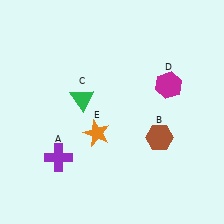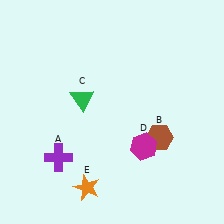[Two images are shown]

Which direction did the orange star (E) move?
The orange star (E) moved down.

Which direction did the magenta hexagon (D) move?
The magenta hexagon (D) moved down.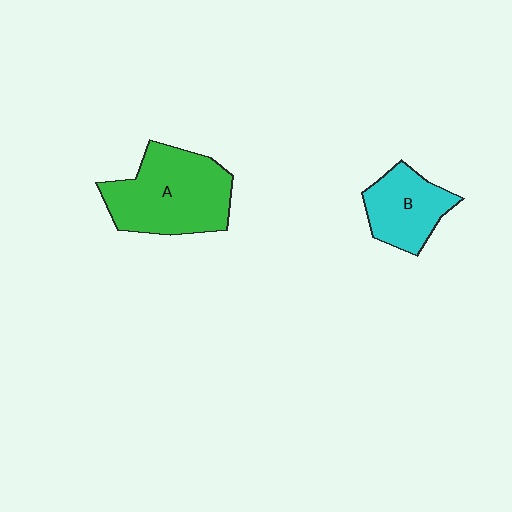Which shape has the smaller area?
Shape B (cyan).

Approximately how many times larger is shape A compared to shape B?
Approximately 1.7 times.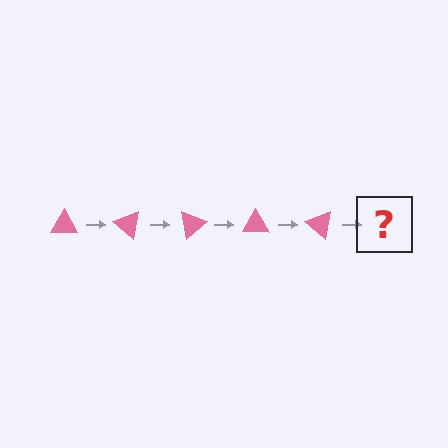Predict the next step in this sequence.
The next step is a pink triangle rotated 200 degrees.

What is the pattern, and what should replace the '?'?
The pattern is that the triangle rotates 40 degrees each step. The '?' should be a pink triangle rotated 200 degrees.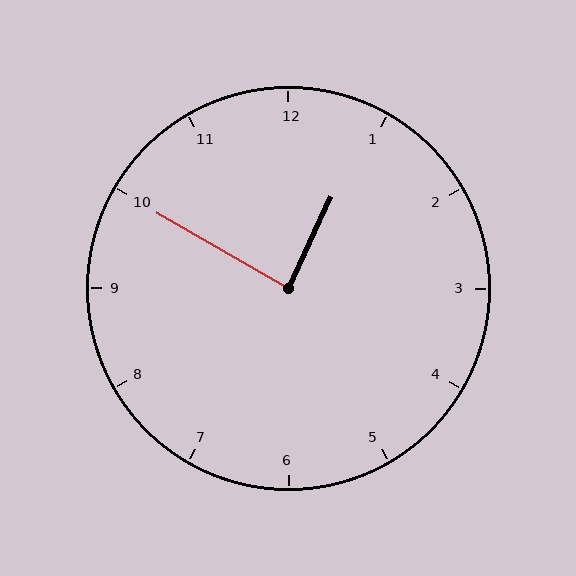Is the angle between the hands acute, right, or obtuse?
It is right.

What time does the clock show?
12:50.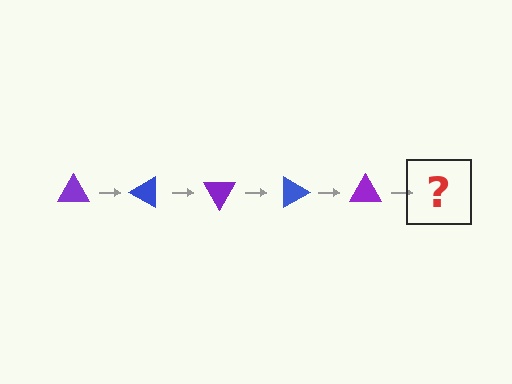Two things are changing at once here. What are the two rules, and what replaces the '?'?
The two rules are that it rotates 30 degrees each step and the color cycles through purple and blue. The '?' should be a blue triangle, rotated 150 degrees from the start.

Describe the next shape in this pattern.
It should be a blue triangle, rotated 150 degrees from the start.